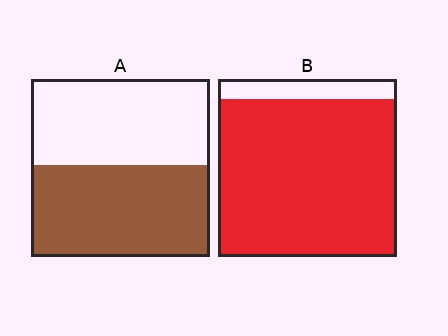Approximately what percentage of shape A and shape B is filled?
A is approximately 50% and B is approximately 90%.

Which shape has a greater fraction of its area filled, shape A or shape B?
Shape B.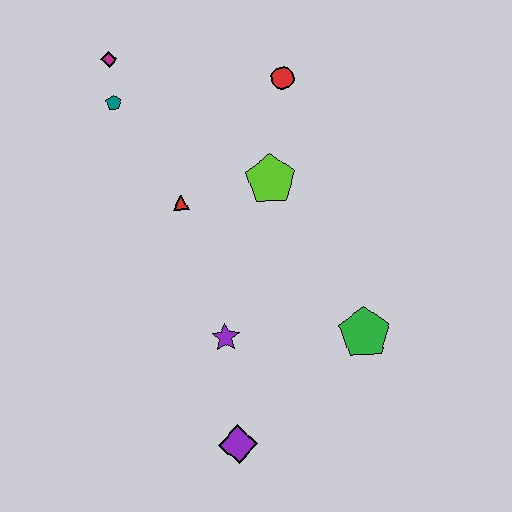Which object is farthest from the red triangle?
The purple diamond is farthest from the red triangle.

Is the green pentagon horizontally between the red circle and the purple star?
No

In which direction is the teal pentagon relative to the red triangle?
The teal pentagon is above the red triangle.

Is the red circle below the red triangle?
No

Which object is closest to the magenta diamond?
The teal pentagon is closest to the magenta diamond.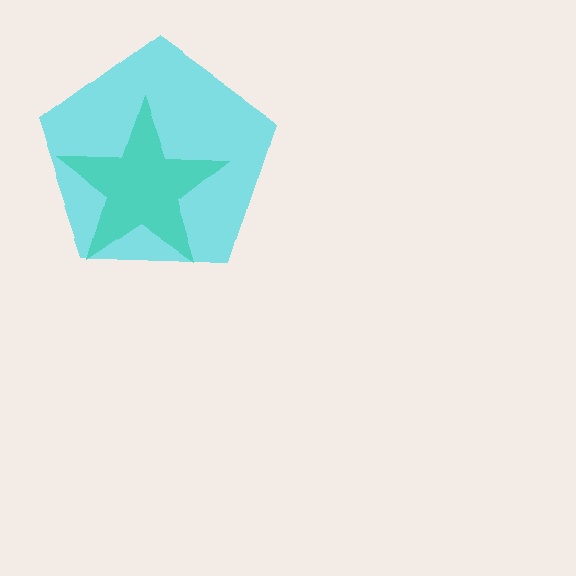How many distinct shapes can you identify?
There are 2 distinct shapes: a green star, a cyan pentagon.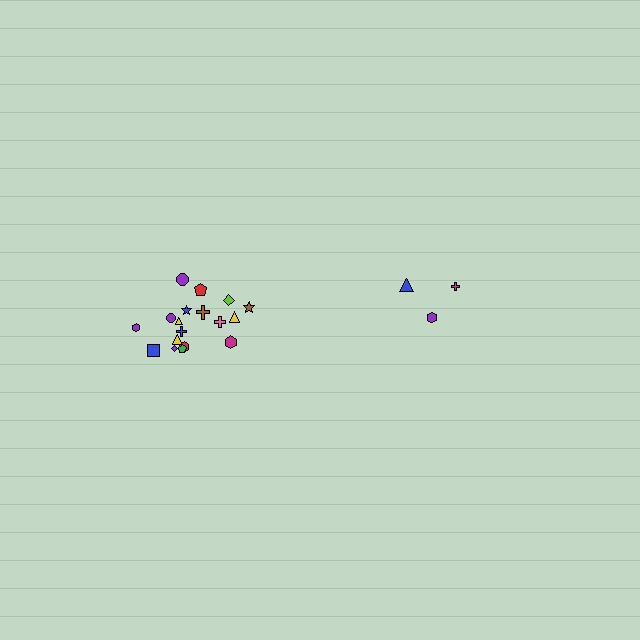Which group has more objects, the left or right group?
The left group.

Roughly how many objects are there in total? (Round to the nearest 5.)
Roughly 20 objects in total.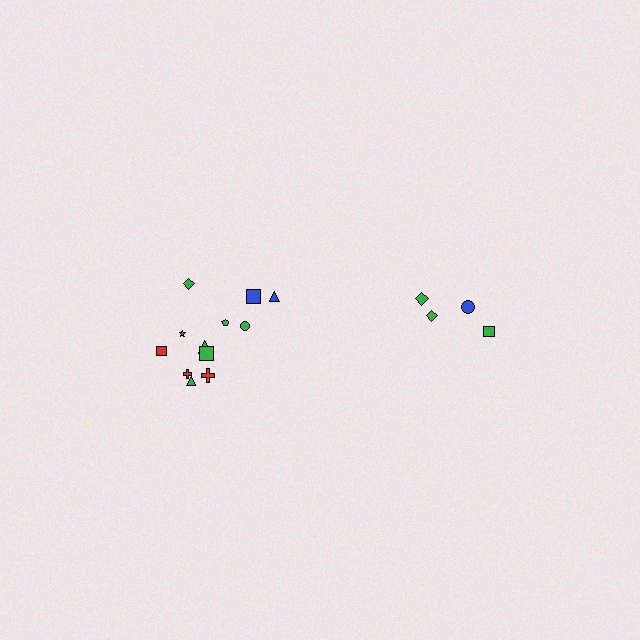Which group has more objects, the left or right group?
The left group.